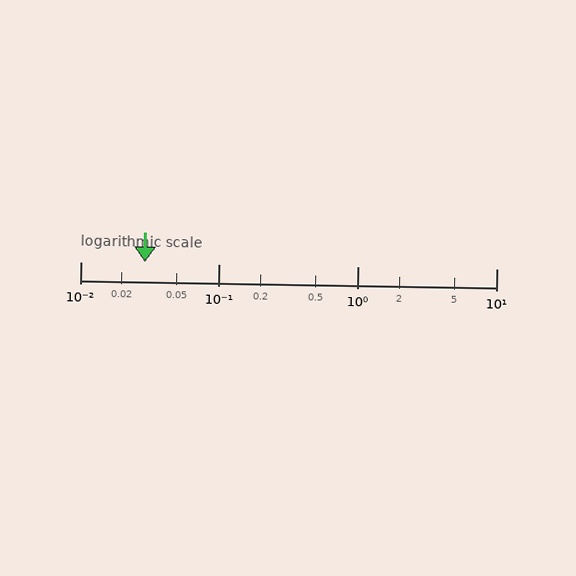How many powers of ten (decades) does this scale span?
The scale spans 3 decades, from 0.01 to 10.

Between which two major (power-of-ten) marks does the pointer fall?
The pointer is between 0.01 and 0.1.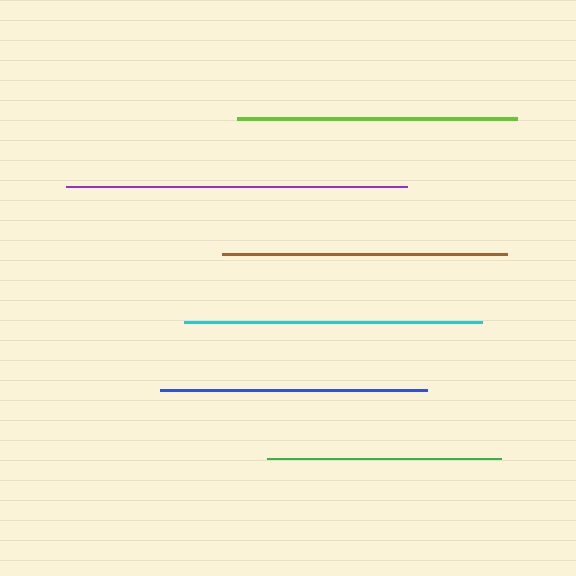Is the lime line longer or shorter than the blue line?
The lime line is longer than the blue line.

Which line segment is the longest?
The purple line is the longest at approximately 341 pixels.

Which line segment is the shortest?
The green line is the shortest at approximately 234 pixels.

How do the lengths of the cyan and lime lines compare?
The cyan and lime lines are approximately the same length.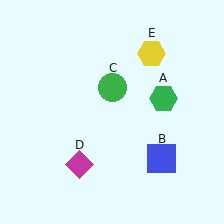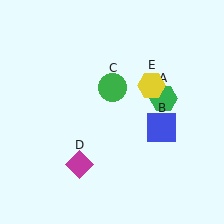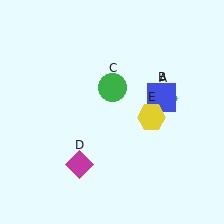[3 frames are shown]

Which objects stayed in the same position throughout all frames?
Green hexagon (object A) and green circle (object C) and magenta diamond (object D) remained stationary.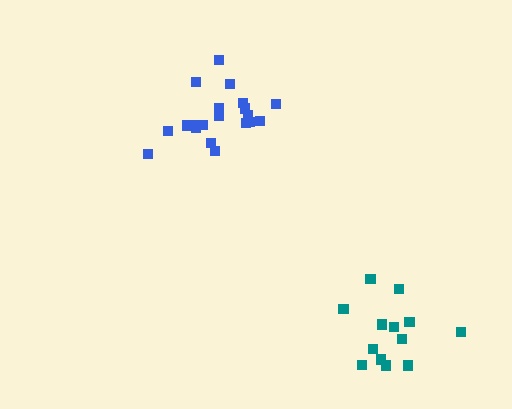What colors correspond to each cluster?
The clusters are colored: teal, blue.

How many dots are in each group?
Group 1: 14 dots, Group 2: 20 dots (34 total).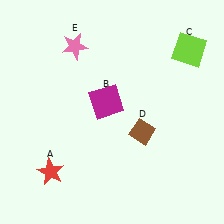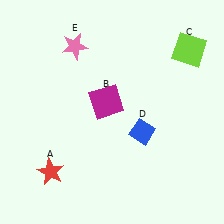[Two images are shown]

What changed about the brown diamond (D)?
In Image 1, D is brown. In Image 2, it changed to blue.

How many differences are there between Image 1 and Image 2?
There is 1 difference between the two images.